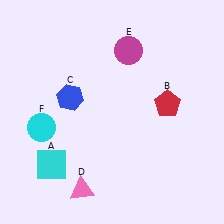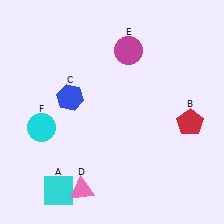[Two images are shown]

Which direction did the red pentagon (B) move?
The red pentagon (B) moved right.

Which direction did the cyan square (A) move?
The cyan square (A) moved down.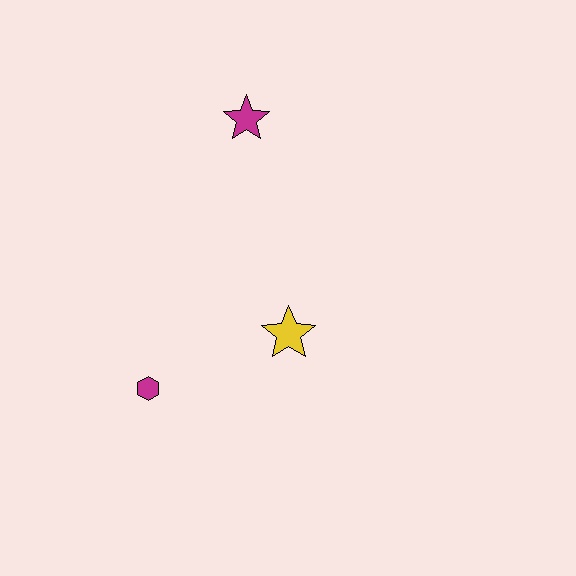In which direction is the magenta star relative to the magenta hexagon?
The magenta star is above the magenta hexagon.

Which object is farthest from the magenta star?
The magenta hexagon is farthest from the magenta star.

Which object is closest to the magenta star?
The yellow star is closest to the magenta star.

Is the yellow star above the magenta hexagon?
Yes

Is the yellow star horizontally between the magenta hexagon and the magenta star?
No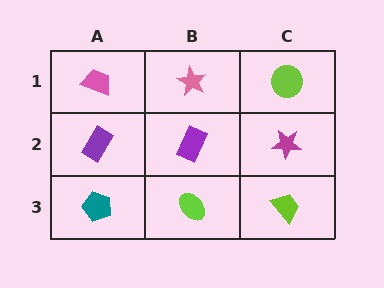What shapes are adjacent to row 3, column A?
A purple rectangle (row 2, column A), a lime ellipse (row 3, column B).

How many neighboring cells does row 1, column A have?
2.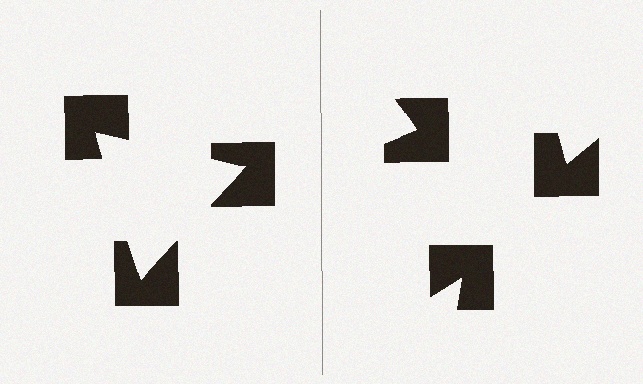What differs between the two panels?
The notched squares are positioned identically on both sides; only the wedge orientations differ. On the left they align to a triangle; on the right they are misaligned.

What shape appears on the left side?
An illusory triangle.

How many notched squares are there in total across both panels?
6 — 3 on each side.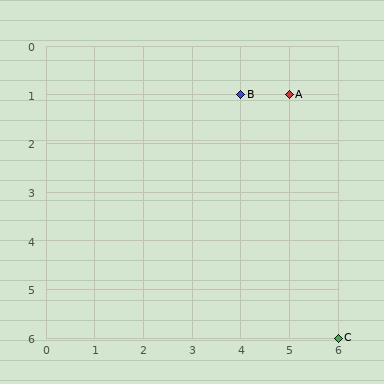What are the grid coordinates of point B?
Point B is at grid coordinates (4, 1).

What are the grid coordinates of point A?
Point A is at grid coordinates (5, 1).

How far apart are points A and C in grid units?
Points A and C are 1 column and 5 rows apart (about 5.1 grid units diagonally).